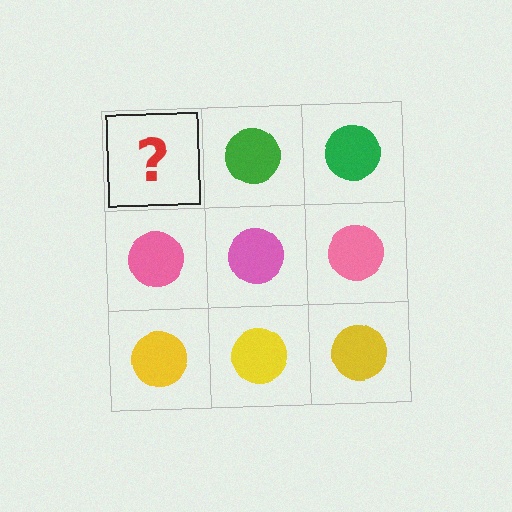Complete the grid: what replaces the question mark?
The question mark should be replaced with a green circle.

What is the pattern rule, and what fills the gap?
The rule is that each row has a consistent color. The gap should be filled with a green circle.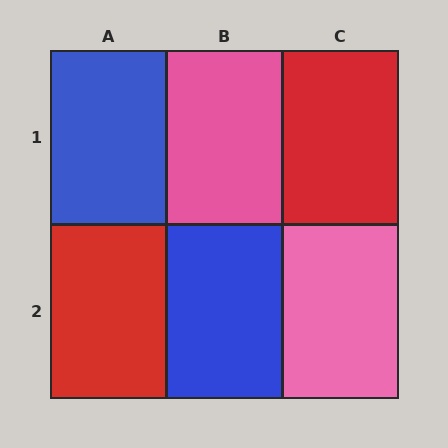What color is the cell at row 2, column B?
Blue.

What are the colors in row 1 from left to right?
Blue, pink, red.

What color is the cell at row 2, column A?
Red.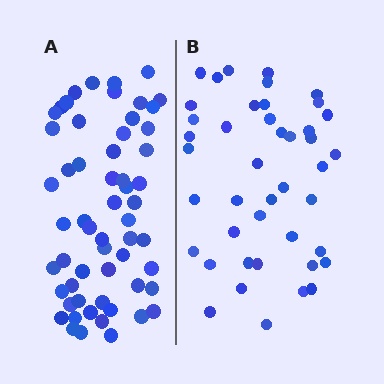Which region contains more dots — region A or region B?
Region A (the left region) has more dots.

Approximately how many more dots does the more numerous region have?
Region A has approximately 15 more dots than region B.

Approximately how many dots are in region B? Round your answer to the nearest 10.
About 40 dots. (The exact count is 43, which rounds to 40.)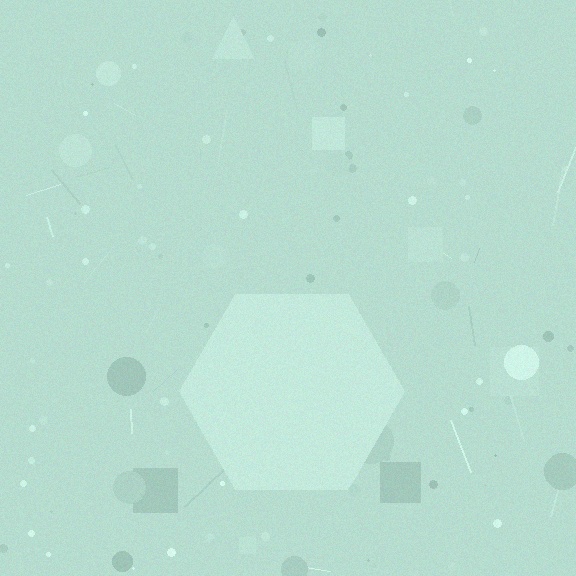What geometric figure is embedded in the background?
A hexagon is embedded in the background.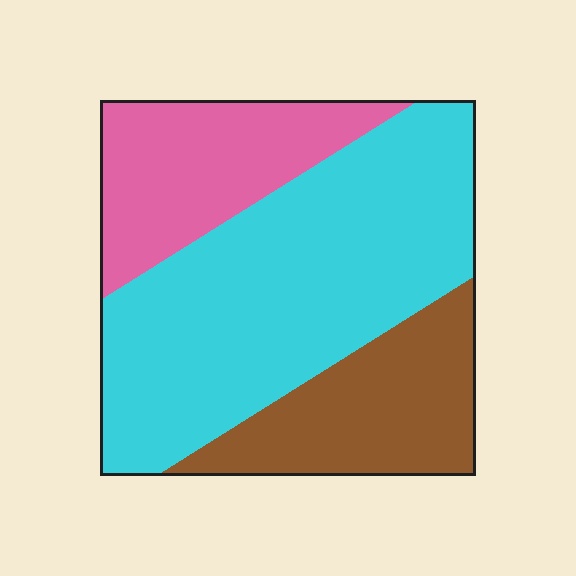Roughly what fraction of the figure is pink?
Pink covers roughly 25% of the figure.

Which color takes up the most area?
Cyan, at roughly 55%.